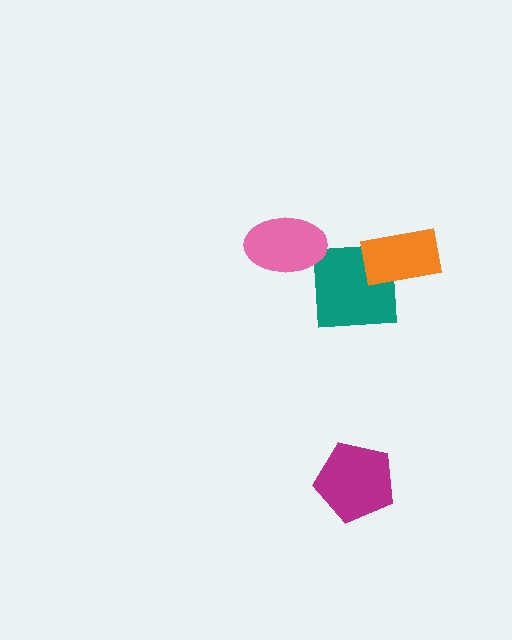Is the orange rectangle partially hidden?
No, no other shape covers it.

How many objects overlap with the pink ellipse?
0 objects overlap with the pink ellipse.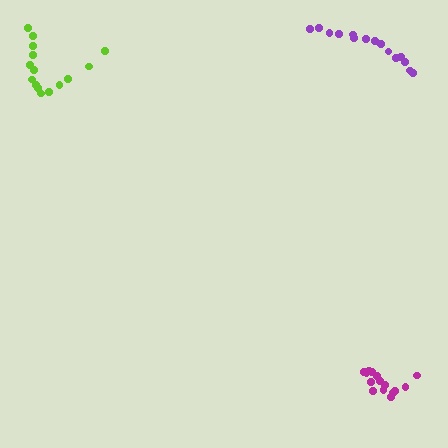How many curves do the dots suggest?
There are 3 distinct paths.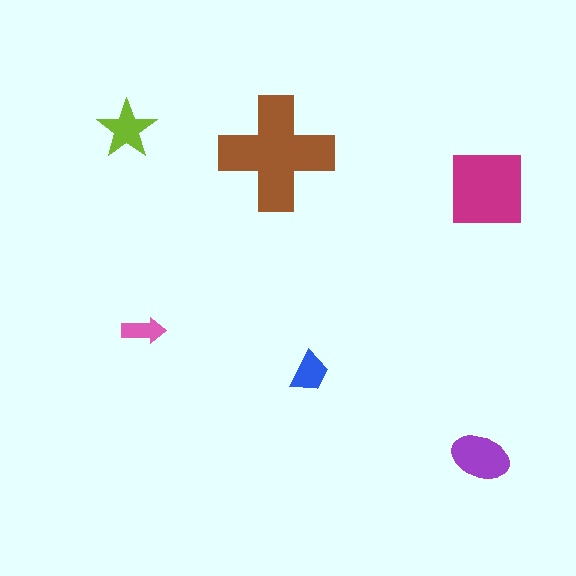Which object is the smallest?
The pink arrow.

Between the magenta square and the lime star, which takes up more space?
The magenta square.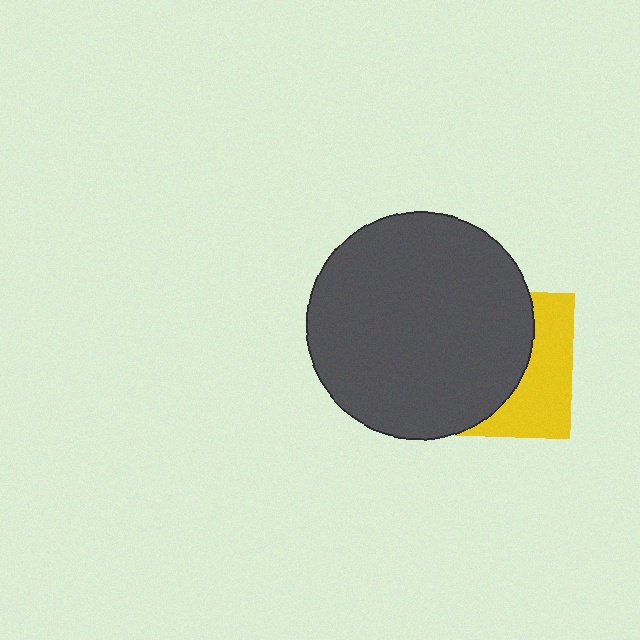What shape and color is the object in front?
The object in front is a dark gray circle.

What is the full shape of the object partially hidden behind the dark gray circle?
The partially hidden object is a yellow square.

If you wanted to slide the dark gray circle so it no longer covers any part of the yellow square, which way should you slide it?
Slide it left — that is the most direct way to separate the two shapes.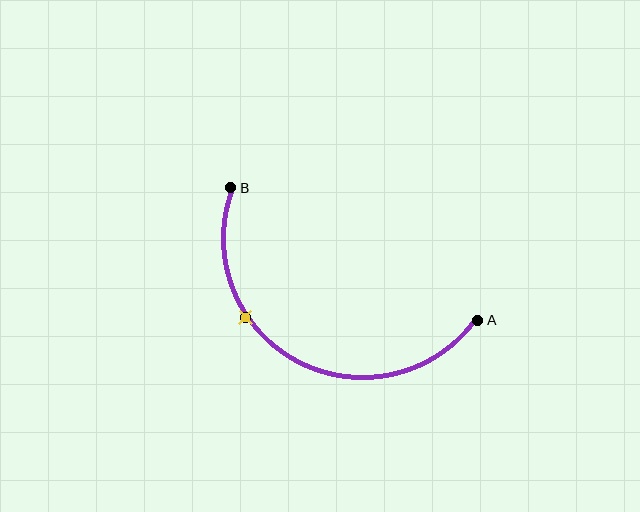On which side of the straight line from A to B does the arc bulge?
The arc bulges below the straight line connecting A and B.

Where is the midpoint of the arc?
The arc midpoint is the point on the curve farthest from the straight line joining A and B. It sits below that line.